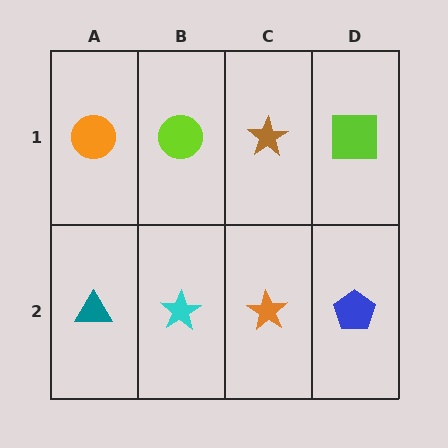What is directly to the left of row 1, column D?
A brown star.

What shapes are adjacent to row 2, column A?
An orange circle (row 1, column A), a cyan star (row 2, column B).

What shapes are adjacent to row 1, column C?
An orange star (row 2, column C), a lime circle (row 1, column B), a lime square (row 1, column D).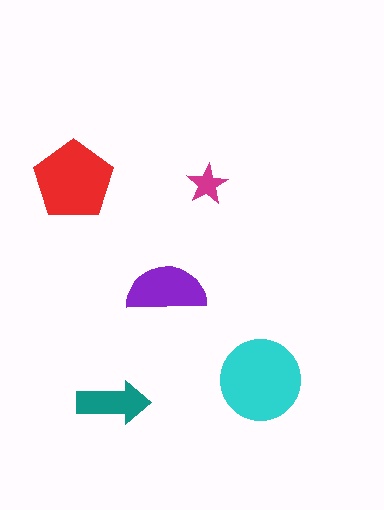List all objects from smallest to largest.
The magenta star, the teal arrow, the purple semicircle, the red pentagon, the cyan circle.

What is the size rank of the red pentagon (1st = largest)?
2nd.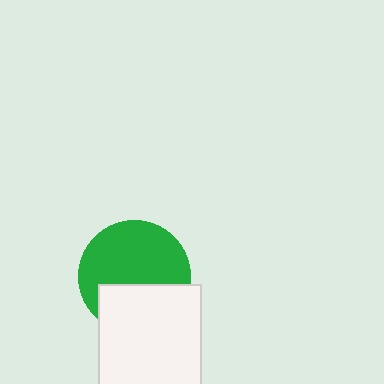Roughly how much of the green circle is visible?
About half of it is visible (roughly 62%).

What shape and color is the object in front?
The object in front is a white square.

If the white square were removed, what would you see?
You would see the complete green circle.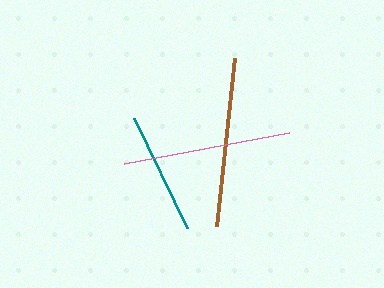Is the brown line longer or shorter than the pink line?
The brown line is longer than the pink line.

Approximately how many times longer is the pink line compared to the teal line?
The pink line is approximately 1.4 times the length of the teal line.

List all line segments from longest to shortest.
From longest to shortest: brown, pink, teal.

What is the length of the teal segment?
The teal segment is approximately 122 pixels long.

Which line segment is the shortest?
The teal line is the shortest at approximately 122 pixels.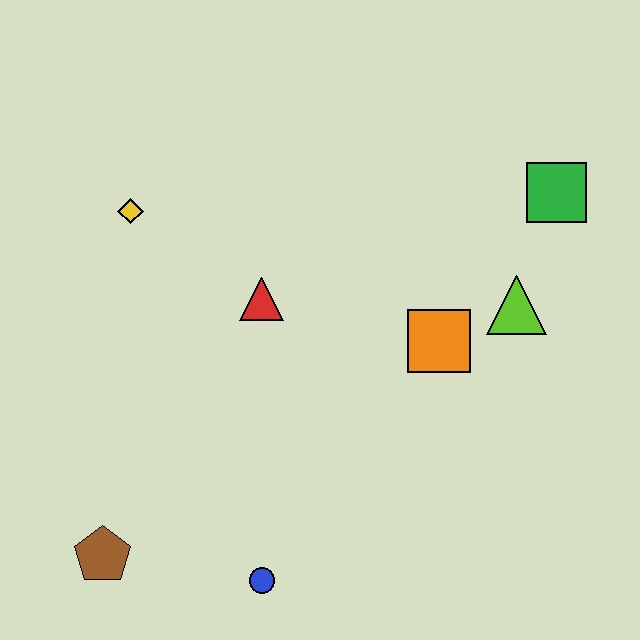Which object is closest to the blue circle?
The brown pentagon is closest to the blue circle.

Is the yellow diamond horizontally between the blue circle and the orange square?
No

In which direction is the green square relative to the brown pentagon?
The green square is to the right of the brown pentagon.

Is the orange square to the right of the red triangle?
Yes